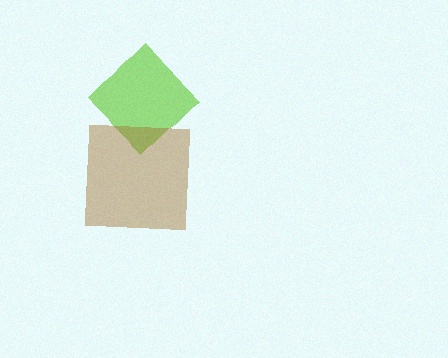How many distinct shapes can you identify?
There are 2 distinct shapes: a lime diamond, a brown square.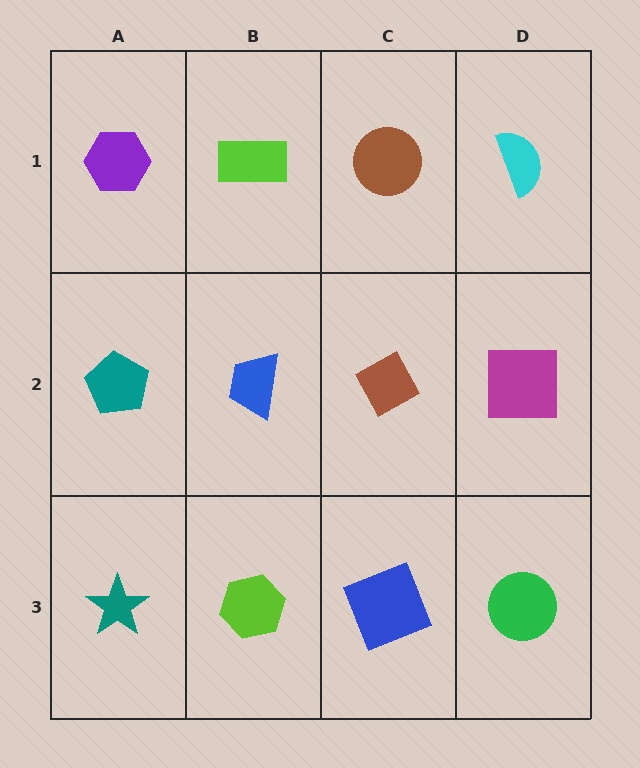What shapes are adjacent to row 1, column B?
A blue trapezoid (row 2, column B), a purple hexagon (row 1, column A), a brown circle (row 1, column C).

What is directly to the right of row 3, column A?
A lime hexagon.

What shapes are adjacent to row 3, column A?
A teal pentagon (row 2, column A), a lime hexagon (row 3, column B).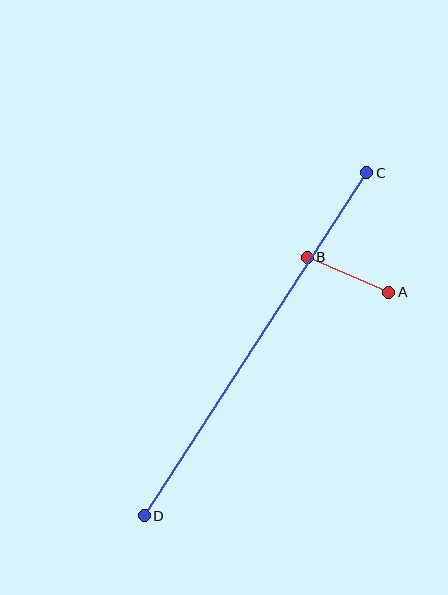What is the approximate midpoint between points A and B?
The midpoint is at approximately (348, 275) pixels.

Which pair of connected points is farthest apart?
Points C and D are farthest apart.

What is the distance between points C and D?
The distance is approximately 409 pixels.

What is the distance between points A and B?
The distance is approximately 89 pixels.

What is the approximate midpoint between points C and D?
The midpoint is at approximately (255, 344) pixels.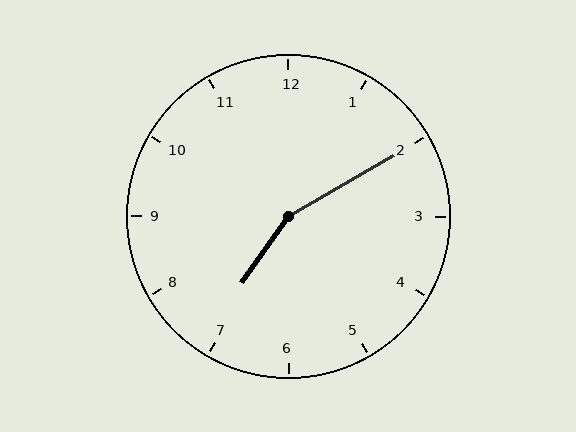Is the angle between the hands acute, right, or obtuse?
It is obtuse.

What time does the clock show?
7:10.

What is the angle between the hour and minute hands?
Approximately 155 degrees.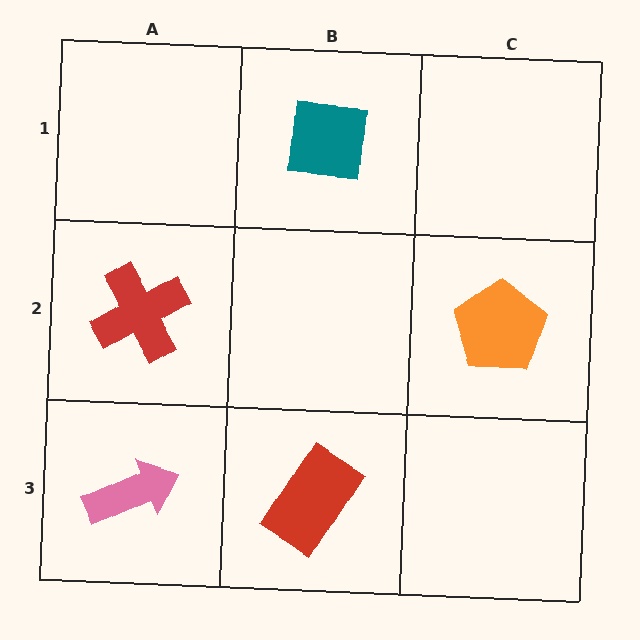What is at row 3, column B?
A red rectangle.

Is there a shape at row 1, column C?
No, that cell is empty.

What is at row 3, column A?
A pink arrow.